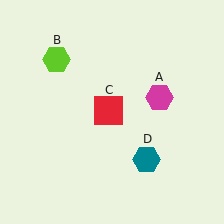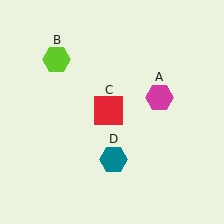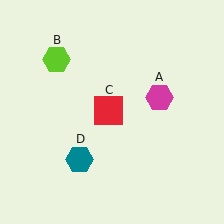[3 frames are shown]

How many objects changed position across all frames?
1 object changed position: teal hexagon (object D).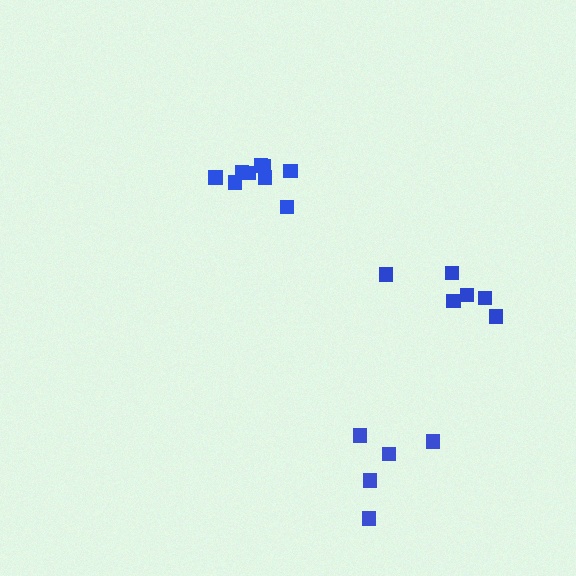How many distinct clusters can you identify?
There are 3 distinct clusters.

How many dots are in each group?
Group 1: 5 dots, Group 2: 6 dots, Group 3: 9 dots (20 total).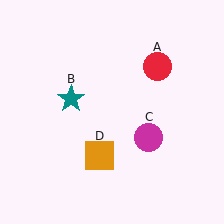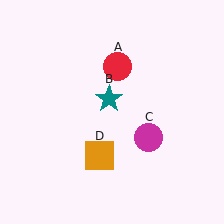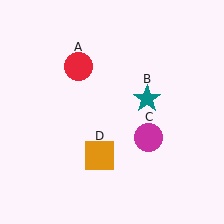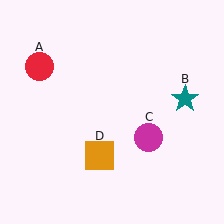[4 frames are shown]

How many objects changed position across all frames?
2 objects changed position: red circle (object A), teal star (object B).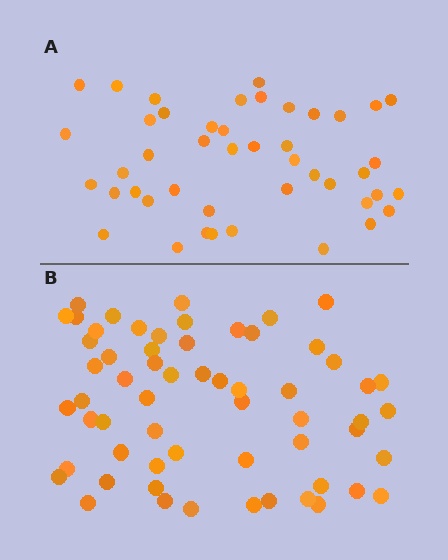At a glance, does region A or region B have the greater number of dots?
Region B (the bottom region) has more dots.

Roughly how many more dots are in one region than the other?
Region B has approximately 15 more dots than region A.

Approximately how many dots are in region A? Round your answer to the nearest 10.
About 40 dots. (The exact count is 45, which rounds to 40.)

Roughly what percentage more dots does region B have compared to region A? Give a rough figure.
About 35% more.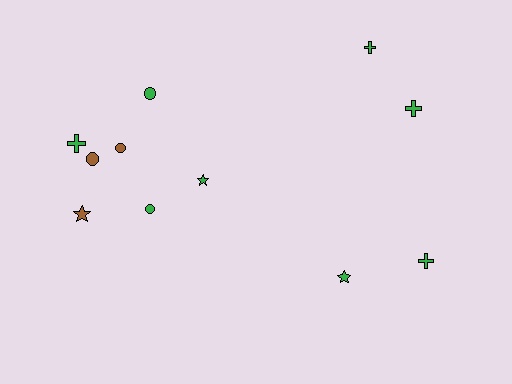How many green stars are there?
There are 2 green stars.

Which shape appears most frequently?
Cross, with 4 objects.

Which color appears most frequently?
Green, with 8 objects.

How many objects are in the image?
There are 11 objects.